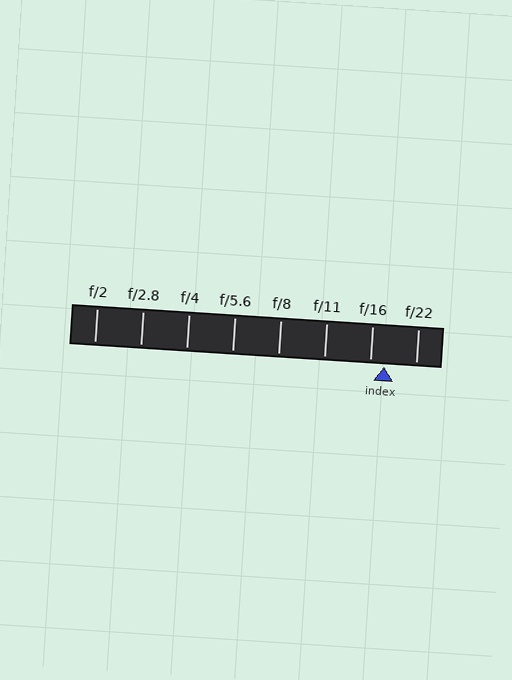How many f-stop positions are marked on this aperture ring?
There are 8 f-stop positions marked.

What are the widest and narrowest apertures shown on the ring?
The widest aperture shown is f/2 and the narrowest is f/22.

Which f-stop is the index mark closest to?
The index mark is closest to f/16.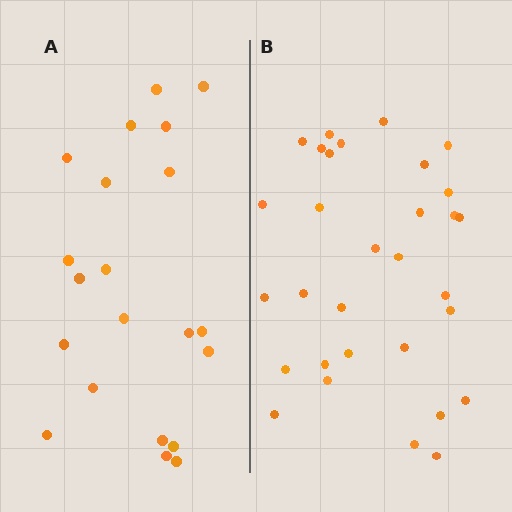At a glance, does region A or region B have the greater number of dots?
Region B (the right region) has more dots.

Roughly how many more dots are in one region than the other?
Region B has roughly 10 or so more dots than region A.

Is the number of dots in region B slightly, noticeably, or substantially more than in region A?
Region B has substantially more. The ratio is roughly 1.5 to 1.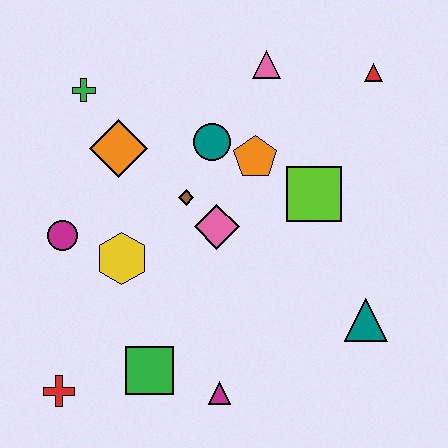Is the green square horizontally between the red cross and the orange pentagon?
Yes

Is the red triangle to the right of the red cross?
Yes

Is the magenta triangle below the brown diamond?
Yes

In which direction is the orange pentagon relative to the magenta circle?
The orange pentagon is to the right of the magenta circle.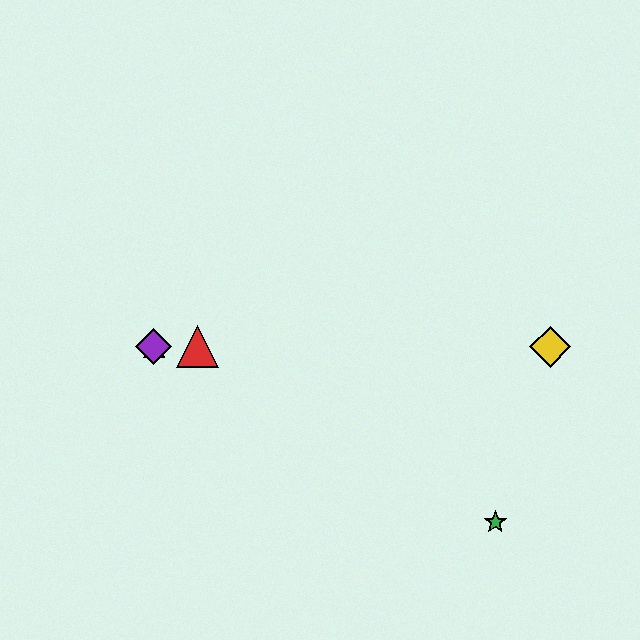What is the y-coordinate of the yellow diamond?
The yellow diamond is at y≈347.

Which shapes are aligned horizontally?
The red triangle, the blue triangle, the yellow diamond, the purple diamond are aligned horizontally.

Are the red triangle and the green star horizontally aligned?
No, the red triangle is at y≈347 and the green star is at y≈522.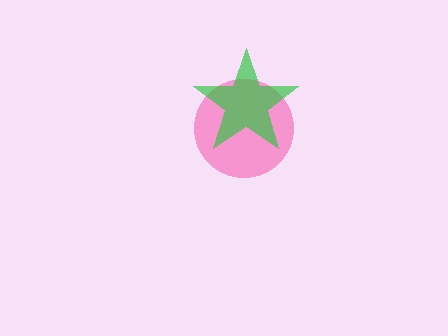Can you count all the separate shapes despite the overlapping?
Yes, there are 2 separate shapes.